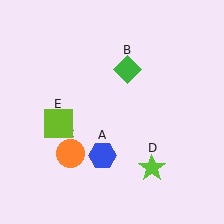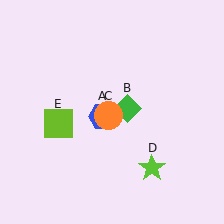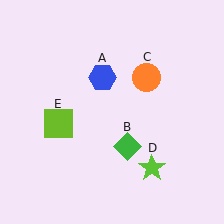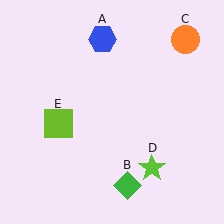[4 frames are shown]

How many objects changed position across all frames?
3 objects changed position: blue hexagon (object A), green diamond (object B), orange circle (object C).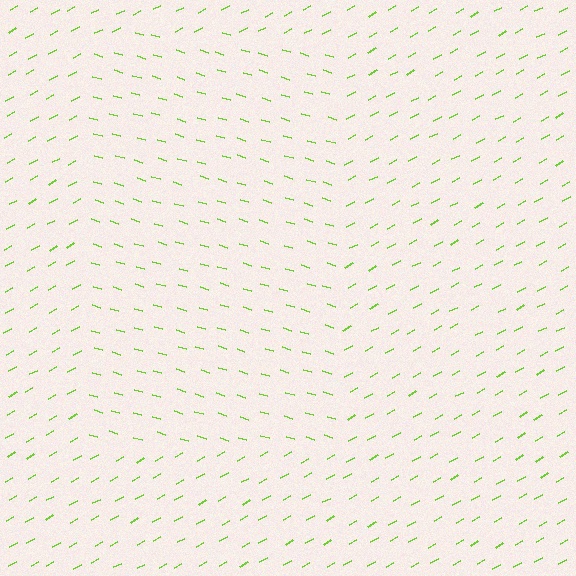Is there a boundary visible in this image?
Yes, there is a texture boundary formed by a change in line orientation.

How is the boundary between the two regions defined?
The boundary is defined purely by a change in line orientation (approximately 45 degrees difference). All lines are the same color and thickness.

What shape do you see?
I see a rectangle.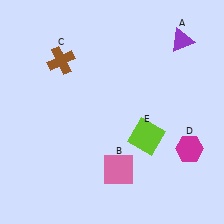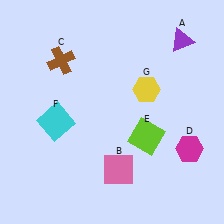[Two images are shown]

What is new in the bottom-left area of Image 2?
A cyan square (F) was added in the bottom-left area of Image 2.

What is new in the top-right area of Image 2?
A yellow hexagon (G) was added in the top-right area of Image 2.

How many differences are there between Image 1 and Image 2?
There are 2 differences between the two images.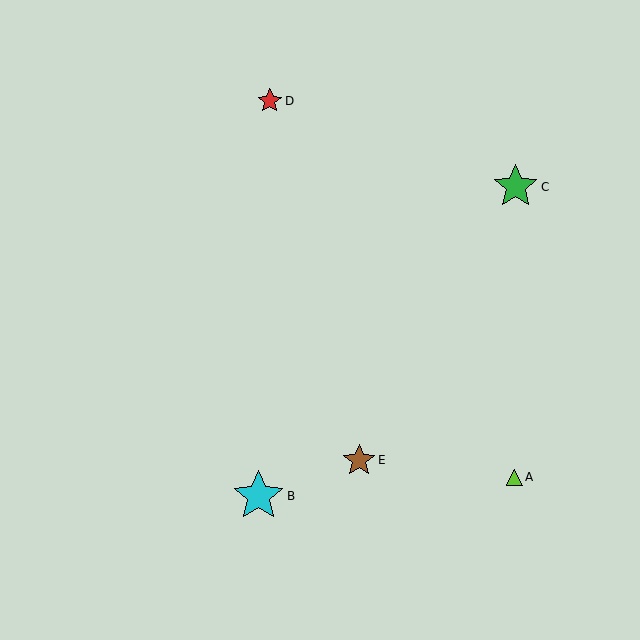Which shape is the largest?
The cyan star (labeled B) is the largest.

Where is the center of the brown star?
The center of the brown star is at (359, 460).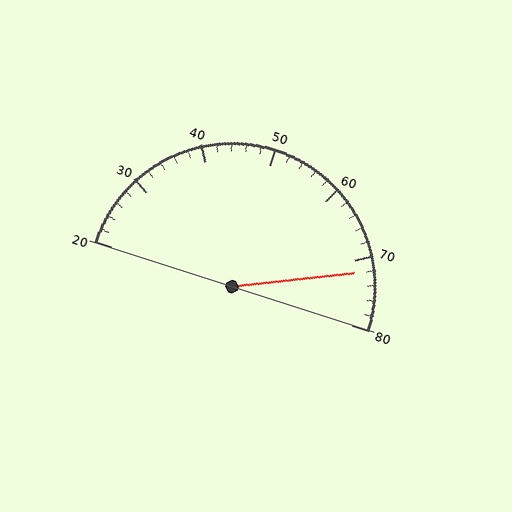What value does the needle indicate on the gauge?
The needle indicates approximately 72.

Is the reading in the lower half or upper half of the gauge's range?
The reading is in the upper half of the range (20 to 80).